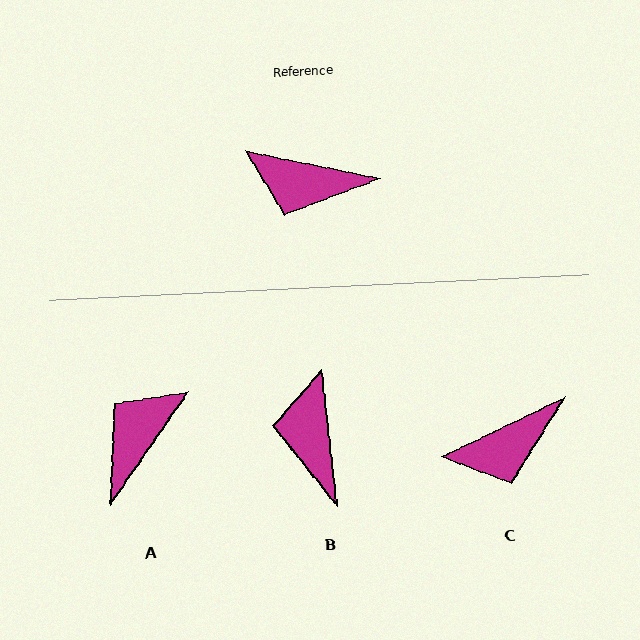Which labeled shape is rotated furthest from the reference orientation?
A, about 113 degrees away.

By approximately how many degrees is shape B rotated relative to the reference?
Approximately 72 degrees clockwise.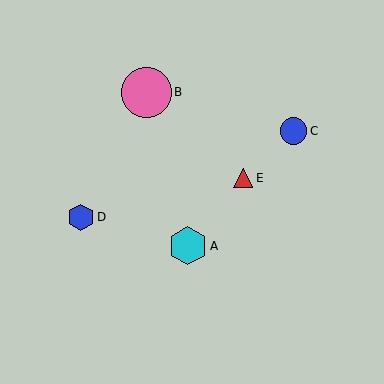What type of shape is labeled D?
Shape D is a blue hexagon.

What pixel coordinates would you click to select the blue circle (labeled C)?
Click at (293, 131) to select the blue circle C.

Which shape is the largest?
The pink circle (labeled B) is the largest.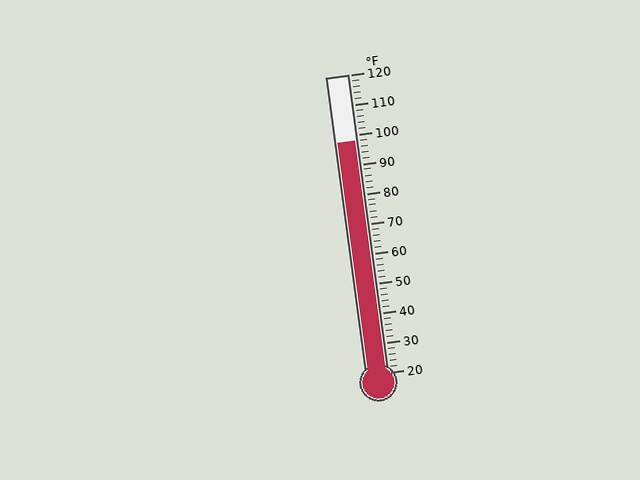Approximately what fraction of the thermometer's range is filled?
The thermometer is filled to approximately 80% of its range.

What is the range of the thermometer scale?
The thermometer scale ranges from 20°F to 120°F.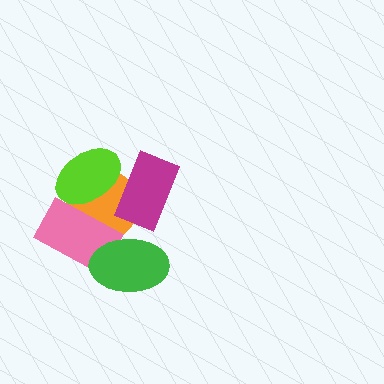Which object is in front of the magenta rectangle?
The lime ellipse is in front of the magenta rectangle.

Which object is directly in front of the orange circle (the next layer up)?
The magenta rectangle is directly in front of the orange circle.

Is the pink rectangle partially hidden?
Yes, it is partially covered by another shape.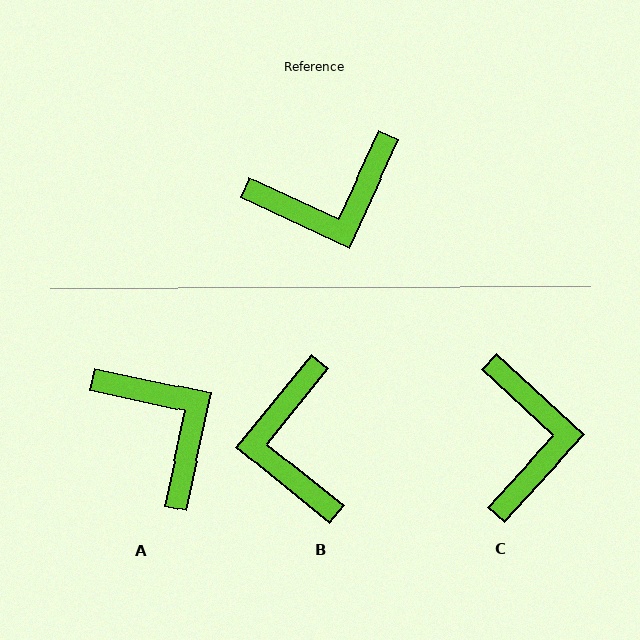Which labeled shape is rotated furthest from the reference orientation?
B, about 104 degrees away.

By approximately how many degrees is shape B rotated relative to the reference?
Approximately 104 degrees clockwise.